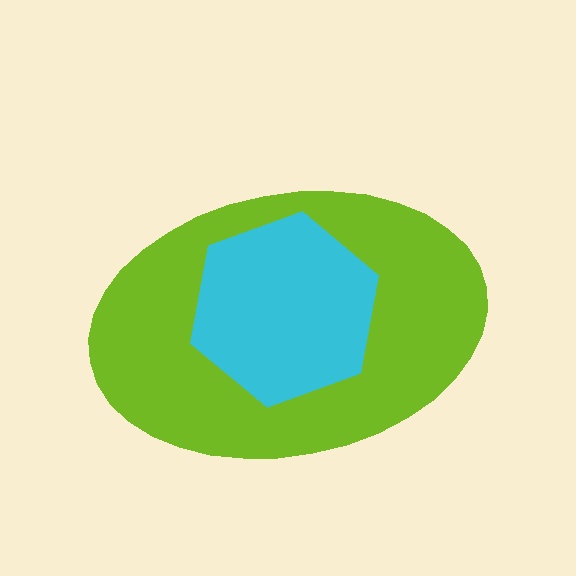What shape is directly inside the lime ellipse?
The cyan hexagon.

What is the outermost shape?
The lime ellipse.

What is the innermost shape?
The cyan hexagon.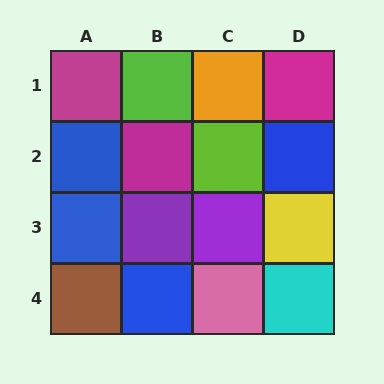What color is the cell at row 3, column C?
Purple.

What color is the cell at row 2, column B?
Magenta.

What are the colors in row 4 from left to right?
Brown, blue, pink, cyan.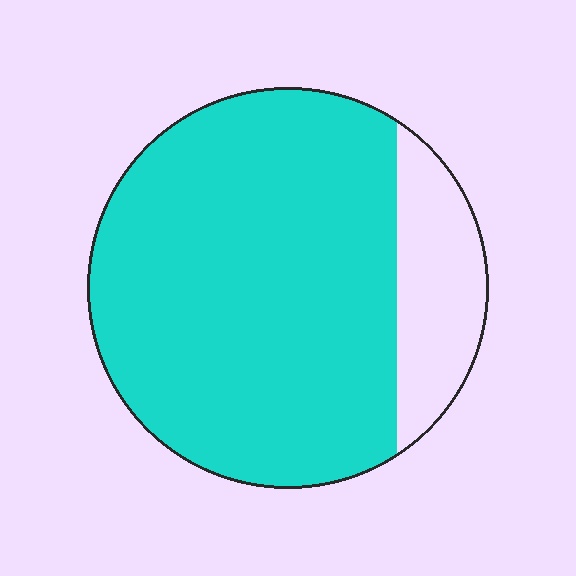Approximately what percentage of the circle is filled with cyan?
Approximately 85%.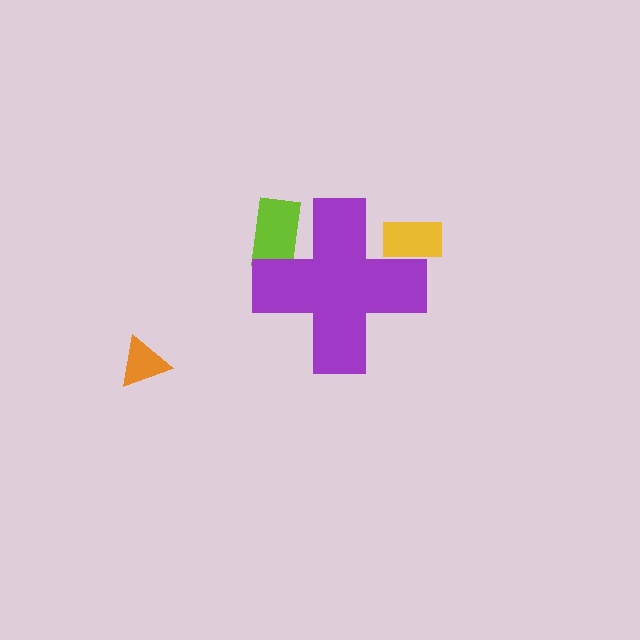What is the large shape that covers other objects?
A purple cross.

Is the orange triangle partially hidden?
No, the orange triangle is fully visible.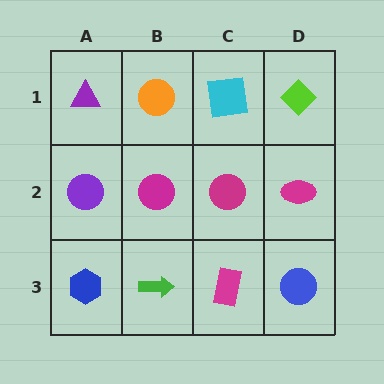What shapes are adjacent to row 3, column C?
A magenta circle (row 2, column C), a green arrow (row 3, column B), a blue circle (row 3, column D).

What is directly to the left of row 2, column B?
A purple circle.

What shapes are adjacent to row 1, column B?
A magenta circle (row 2, column B), a purple triangle (row 1, column A), a cyan square (row 1, column C).